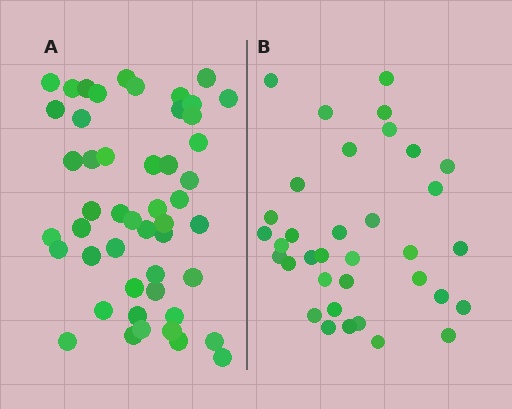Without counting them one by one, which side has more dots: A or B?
Region A (the left region) has more dots.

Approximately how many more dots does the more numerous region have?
Region A has approximately 15 more dots than region B.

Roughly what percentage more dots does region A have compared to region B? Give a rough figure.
About 40% more.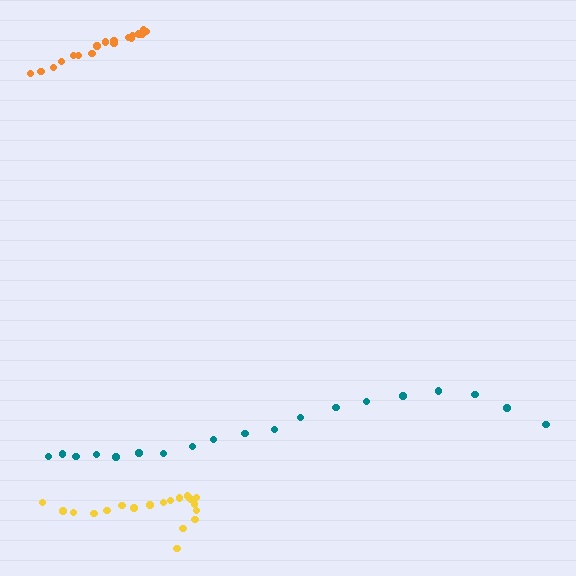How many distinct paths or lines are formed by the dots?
There are 3 distinct paths.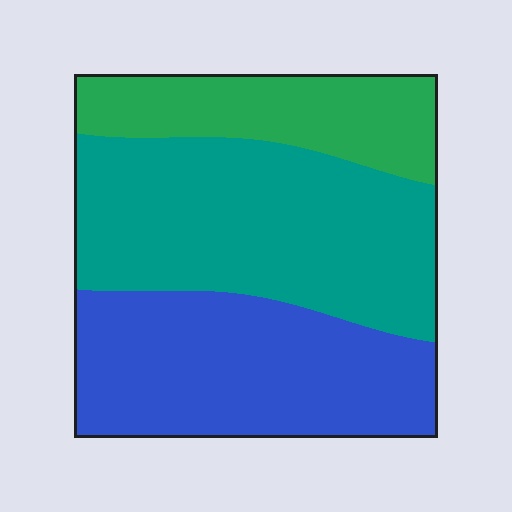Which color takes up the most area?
Teal, at roughly 45%.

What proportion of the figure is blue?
Blue takes up about three eighths (3/8) of the figure.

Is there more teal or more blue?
Teal.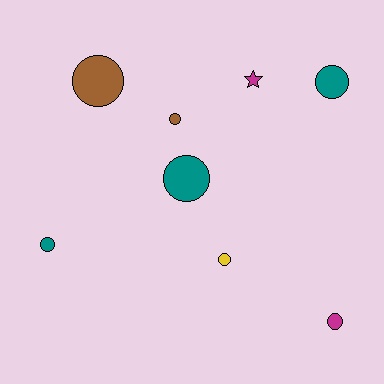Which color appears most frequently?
Teal, with 3 objects.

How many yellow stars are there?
There are no yellow stars.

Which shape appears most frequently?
Circle, with 7 objects.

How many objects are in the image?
There are 8 objects.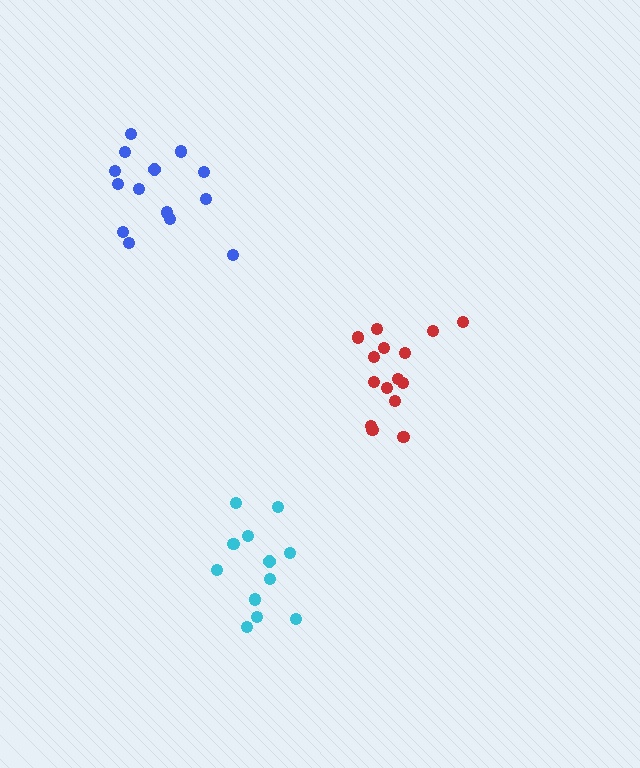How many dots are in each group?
Group 1: 15 dots, Group 2: 14 dots, Group 3: 12 dots (41 total).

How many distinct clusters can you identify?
There are 3 distinct clusters.